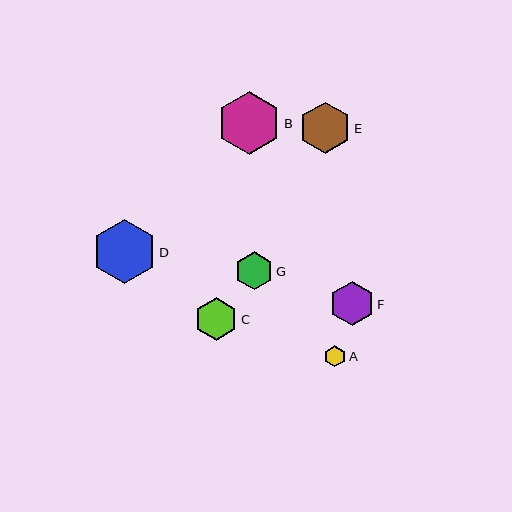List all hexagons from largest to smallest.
From largest to smallest: D, B, E, F, C, G, A.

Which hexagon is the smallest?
Hexagon A is the smallest with a size of approximately 21 pixels.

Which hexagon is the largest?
Hexagon D is the largest with a size of approximately 64 pixels.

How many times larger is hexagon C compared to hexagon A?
Hexagon C is approximately 2.0 times the size of hexagon A.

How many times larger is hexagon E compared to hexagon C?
Hexagon E is approximately 1.2 times the size of hexagon C.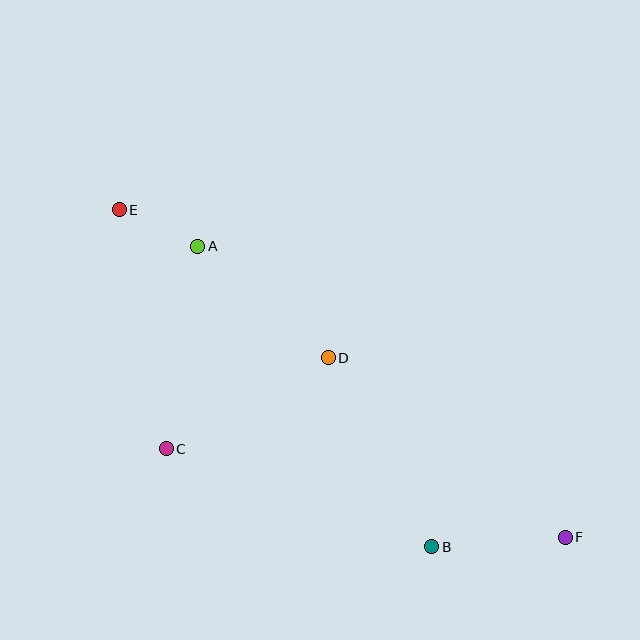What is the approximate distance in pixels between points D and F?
The distance between D and F is approximately 297 pixels.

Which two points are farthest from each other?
Points E and F are farthest from each other.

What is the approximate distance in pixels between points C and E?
The distance between C and E is approximately 243 pixels.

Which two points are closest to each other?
Points A and E are closest to each other.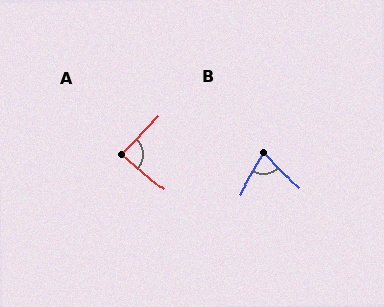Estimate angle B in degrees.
Approximately 73 degrees.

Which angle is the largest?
A, at approximately 86 degrees.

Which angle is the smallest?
B, at approximately 73 degrees.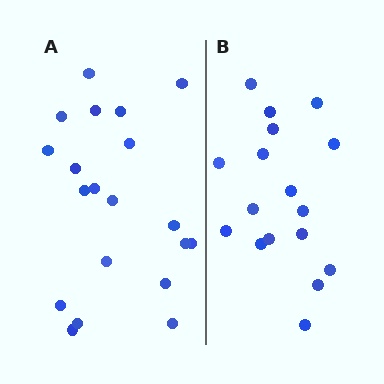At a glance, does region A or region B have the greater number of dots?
Region A (the left region) has more dots.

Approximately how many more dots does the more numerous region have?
Region A has just a few more — roughly 2 or 3 more dots than region B.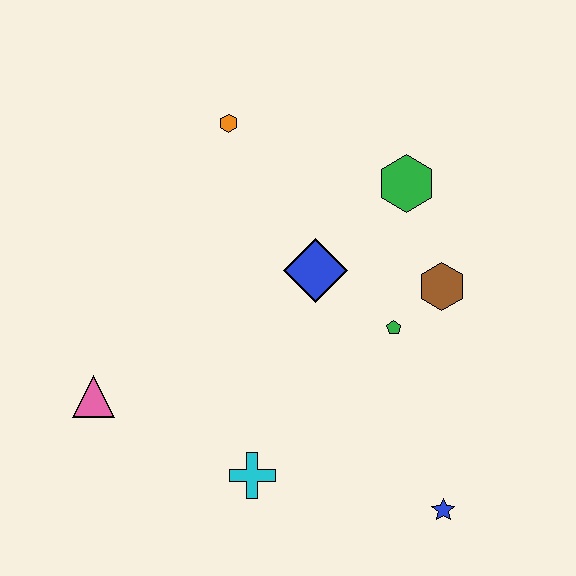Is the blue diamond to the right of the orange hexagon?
Yes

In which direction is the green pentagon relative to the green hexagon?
The green pentagon is below the green hexagon.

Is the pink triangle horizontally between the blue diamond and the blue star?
No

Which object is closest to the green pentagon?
The brown hexagon is closest to the green pentagon.